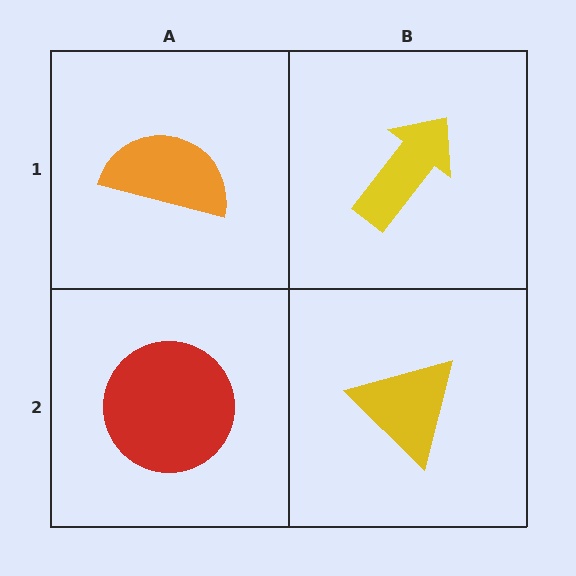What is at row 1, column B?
A yellow arrow.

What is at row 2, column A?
A red circle.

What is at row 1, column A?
An orange semicircle.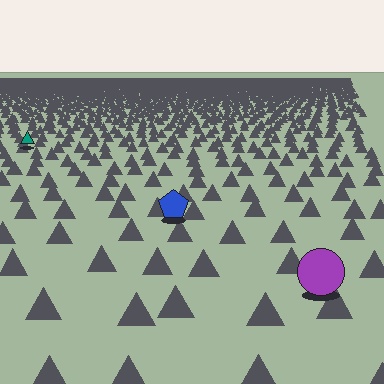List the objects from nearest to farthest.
From nearest to farthest: the purple circle, the blue pentagon, the teal triangle.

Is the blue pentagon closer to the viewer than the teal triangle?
Yes. The blue pentagon is closer — you can tell from the texture gradient: the ground texture is coarser near it.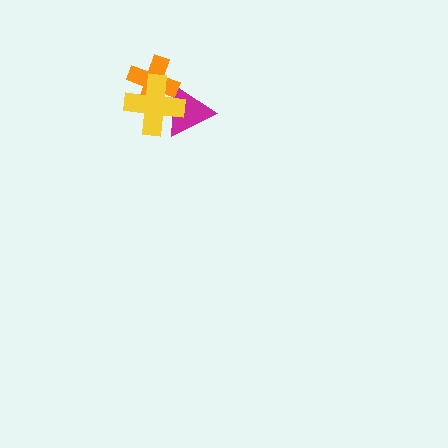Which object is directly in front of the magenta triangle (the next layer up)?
The orange cross is directly in front of the magenta triangle.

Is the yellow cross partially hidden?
No, no other shape covers it.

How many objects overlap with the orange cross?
2 objects overlap with the orange cross.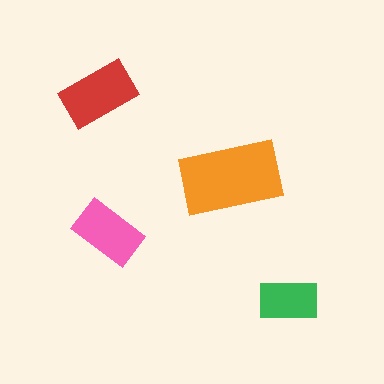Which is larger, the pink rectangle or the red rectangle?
The red one.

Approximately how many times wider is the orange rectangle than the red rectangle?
About 1.5 times wider.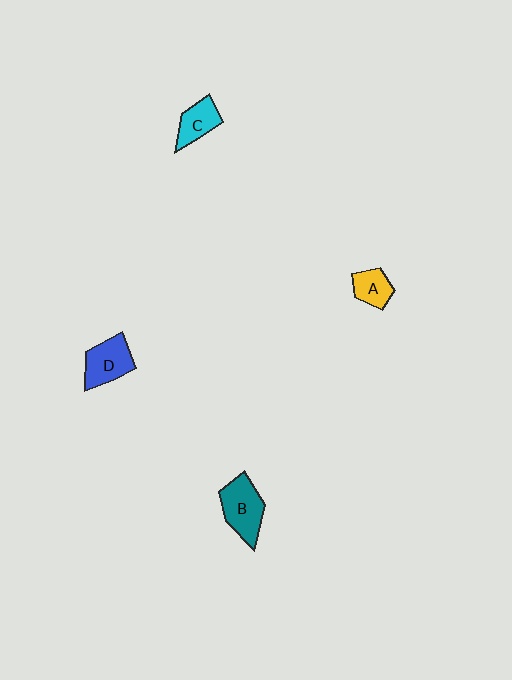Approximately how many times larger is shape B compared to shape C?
Approximately 1.5 times.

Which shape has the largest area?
Shape B (teal).